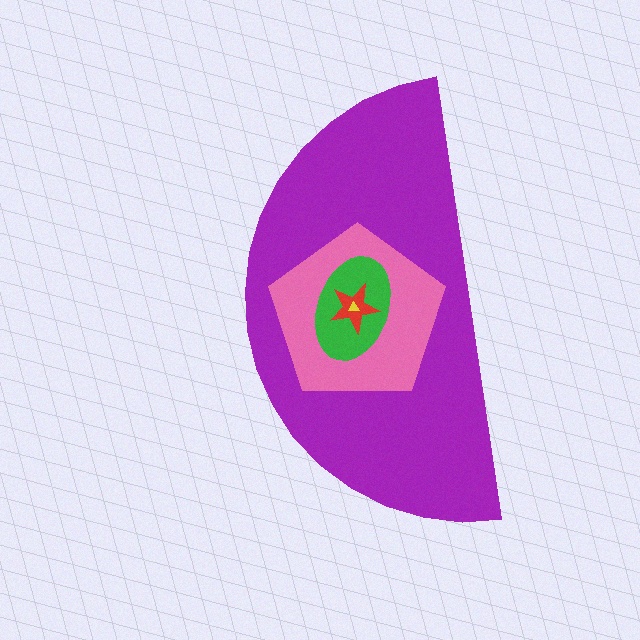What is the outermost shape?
The purple semicircle.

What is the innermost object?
The yellow triangle.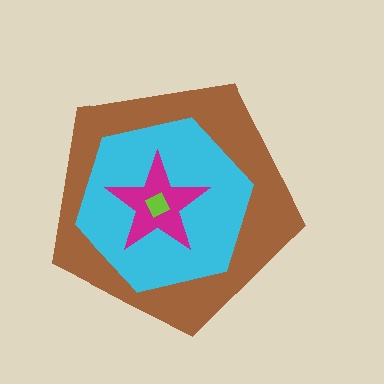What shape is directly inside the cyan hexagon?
The magenta star.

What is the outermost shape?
The brown pentagon.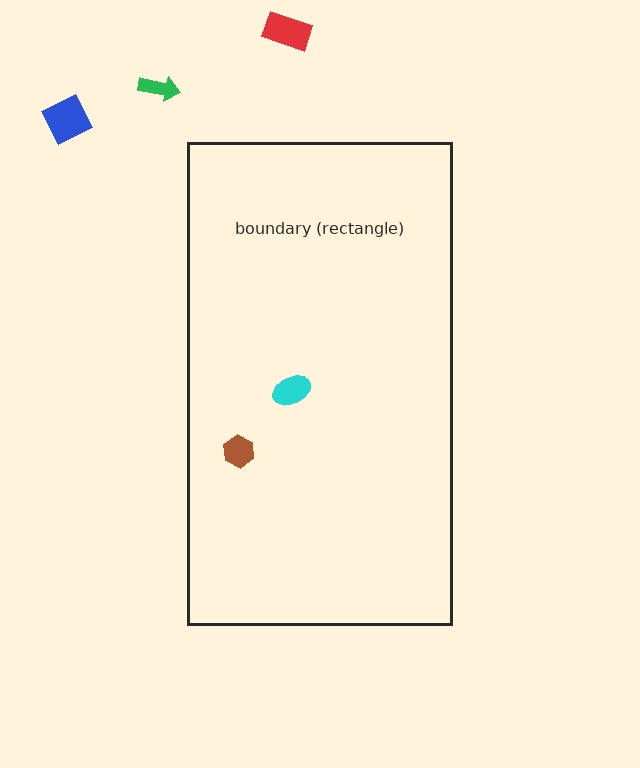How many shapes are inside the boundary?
2 inside, 3 outside.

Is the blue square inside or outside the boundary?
Outside.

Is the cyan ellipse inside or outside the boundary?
Inside.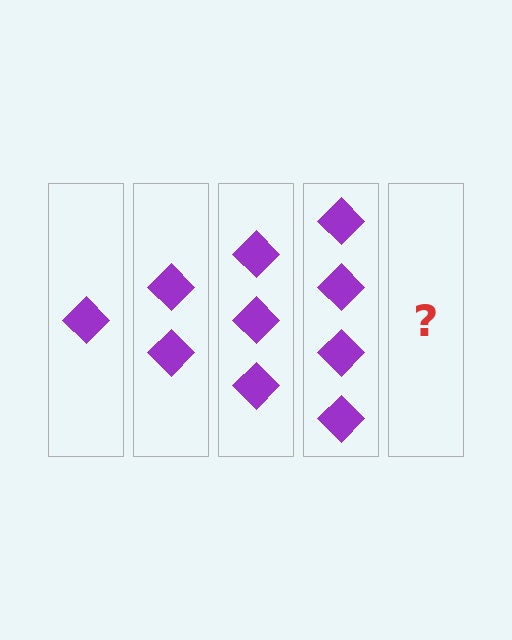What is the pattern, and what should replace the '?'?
The pattern is that each step adds one more diamond. The '?' should be 5 diamonds.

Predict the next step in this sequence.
The next step is 5 diamonds.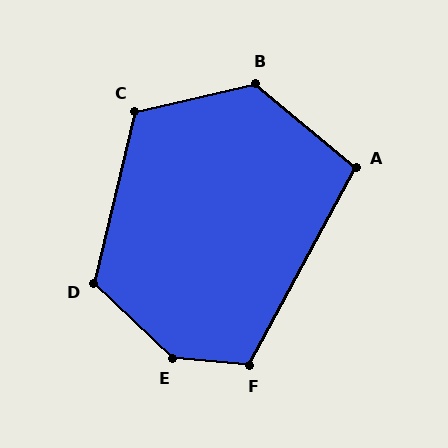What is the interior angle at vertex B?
Approximately 127 degrees (obtuse).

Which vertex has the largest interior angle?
E, at approximately 142 degrees.